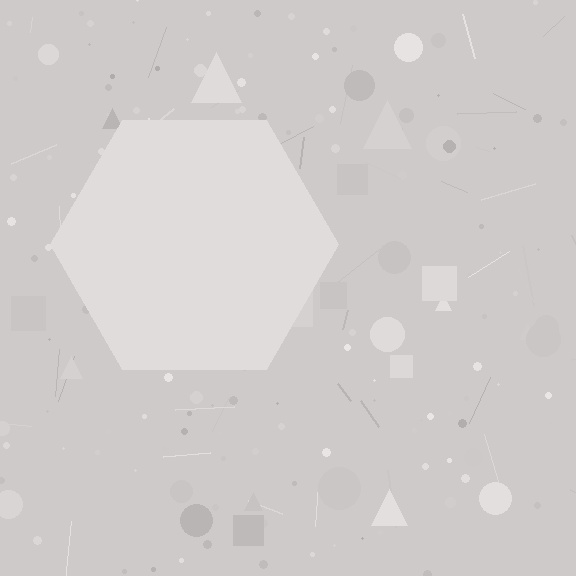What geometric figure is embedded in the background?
A hexagon is embedded in the background.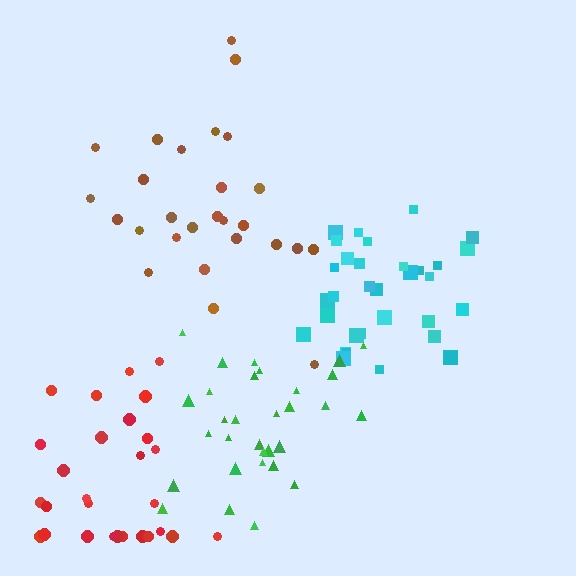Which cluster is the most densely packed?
Cyan.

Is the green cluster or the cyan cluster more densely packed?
Cyan.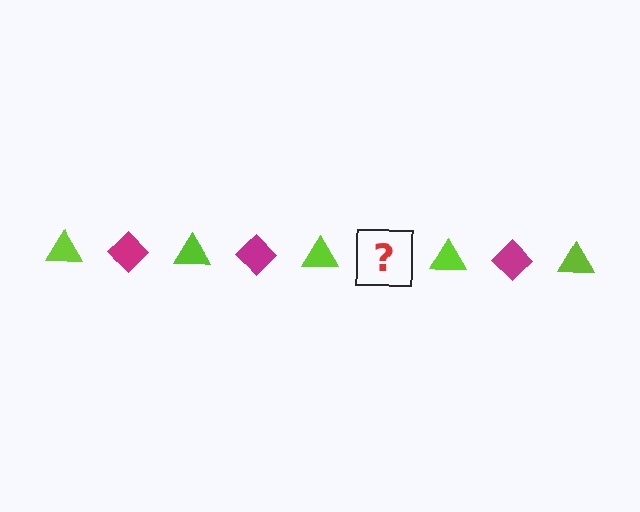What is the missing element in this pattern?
The missing element is a magenta diamond.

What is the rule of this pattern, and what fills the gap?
The rule is that the pattern alternates between lime triangle and magenta diamond. The gap should be filled with a magenta diamond.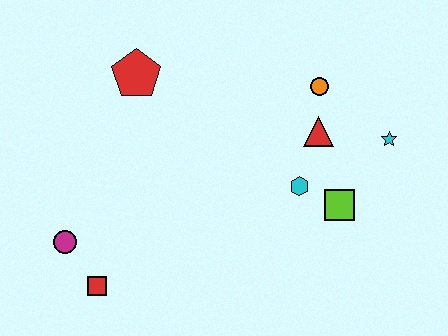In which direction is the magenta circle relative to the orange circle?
The magenta circle is to the left of the orange circle.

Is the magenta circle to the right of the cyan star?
No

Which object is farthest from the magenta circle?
The cyan star is farthest from the magenta circle.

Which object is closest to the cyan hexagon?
The lime square is closest to the cyan hexagon.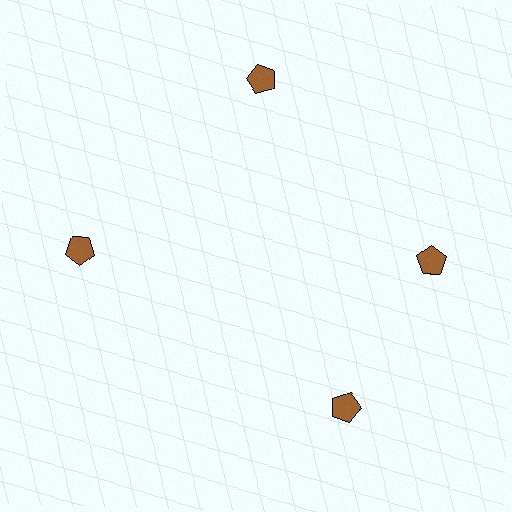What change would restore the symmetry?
The symmetry would be restored by rotating it back into even spacing with its neighbors so that all 4 pentagons sit at equal angles and equal distance from the center.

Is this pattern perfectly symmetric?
No. The 4 brown pentagons are arranged in a ring, but one element near the 6 o'clock position is rotated out of alignment along the ring, breaking the 4-fold rotational symmetry.